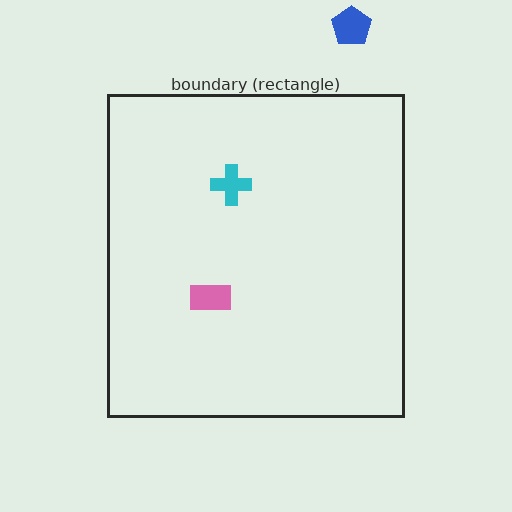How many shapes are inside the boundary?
2 inside, 1 outside.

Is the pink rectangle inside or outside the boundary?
Inside.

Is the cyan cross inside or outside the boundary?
Inside.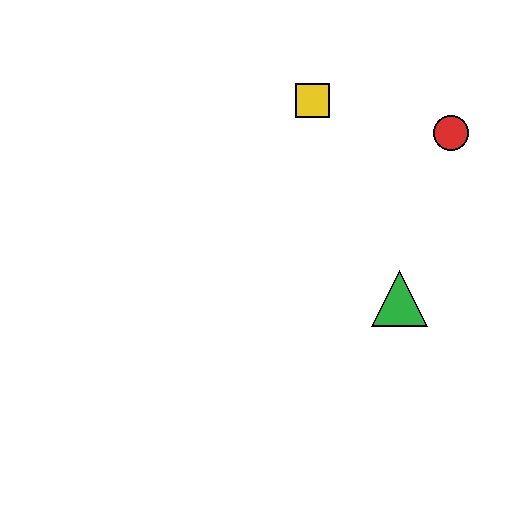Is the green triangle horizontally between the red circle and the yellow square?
Yes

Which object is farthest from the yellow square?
The green triangle is farthest from the yellow square.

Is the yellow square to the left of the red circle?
Yes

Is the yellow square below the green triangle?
No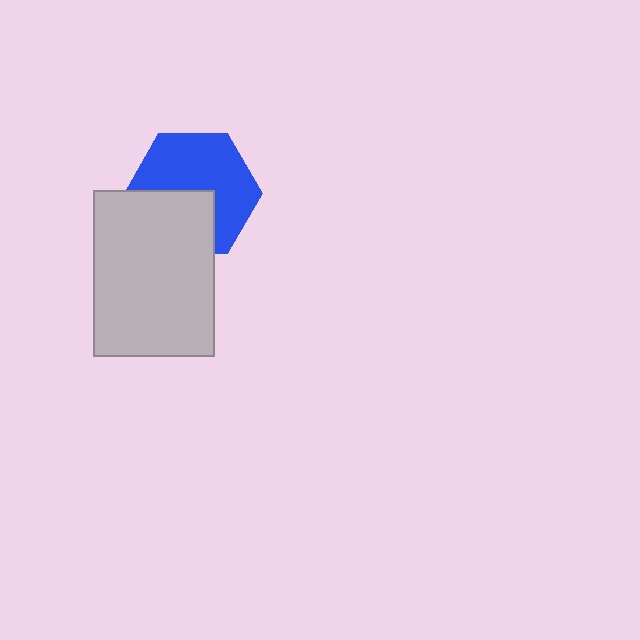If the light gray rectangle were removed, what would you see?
You would see the complete blue hexagon.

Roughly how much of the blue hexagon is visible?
About half of it is visible (roughly 61%).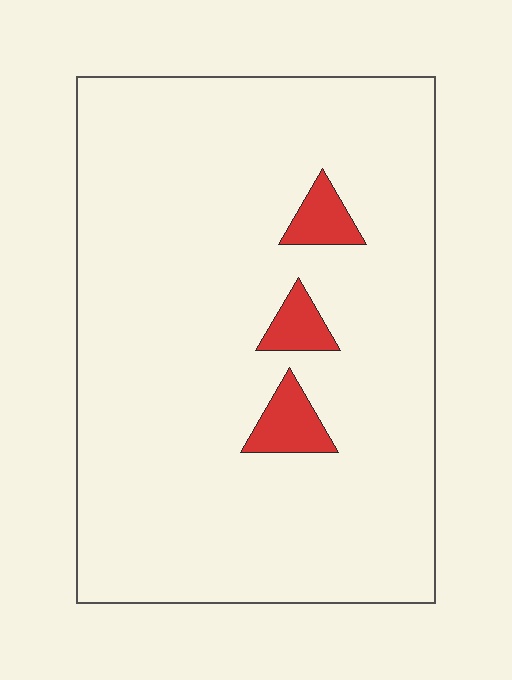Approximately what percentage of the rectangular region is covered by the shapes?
Approximately 5%.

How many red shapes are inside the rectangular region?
3.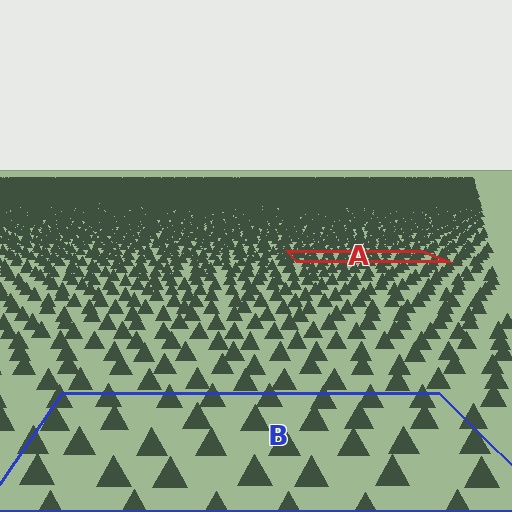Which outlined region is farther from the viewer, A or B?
Region A is farther from the viewer — the texture elements inside it appear smaller and more densely packed.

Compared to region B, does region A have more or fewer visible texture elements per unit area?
Region A has more texture elements per unit area — they are packed more densely because it is farther away.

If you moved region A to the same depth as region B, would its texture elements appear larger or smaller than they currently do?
They would appear larger. At a closer depth, the same texture elements are projected at a bigger on-screen size.